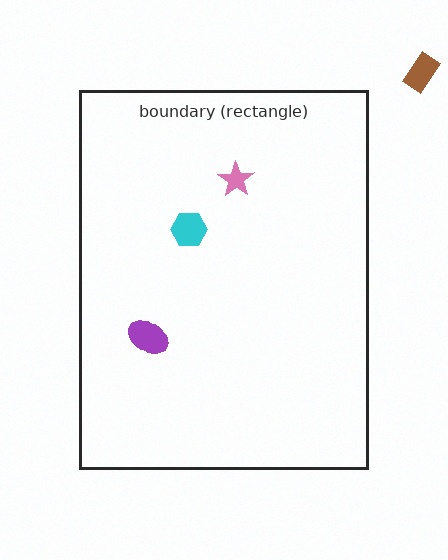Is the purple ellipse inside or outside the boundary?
Inside.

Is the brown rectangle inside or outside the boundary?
Outside.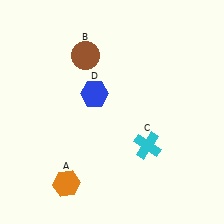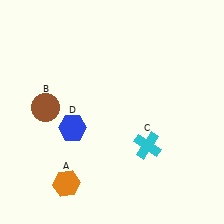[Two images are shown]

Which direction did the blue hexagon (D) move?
The blue hexagon (D) moved down.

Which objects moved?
The objects that moved are: the brown circle (B), the blue hexagon (D).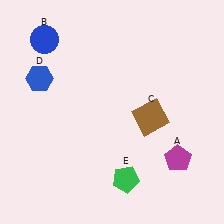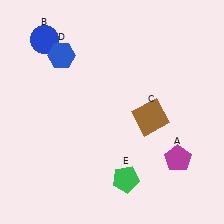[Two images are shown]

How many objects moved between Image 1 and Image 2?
1 object moved between the two images.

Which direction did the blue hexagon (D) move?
The blue hexagon (D) moved up.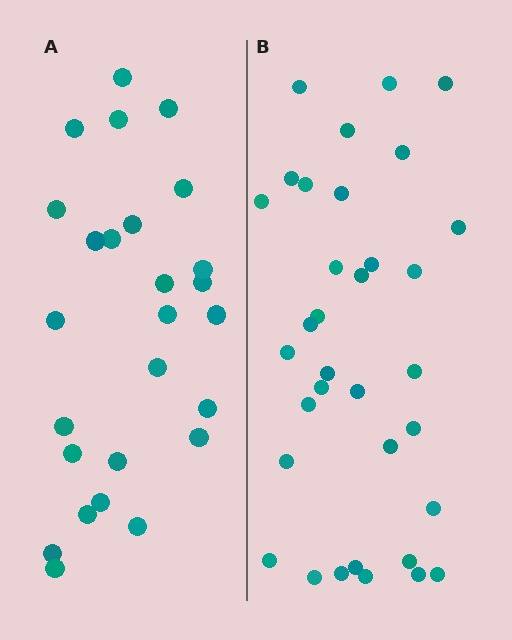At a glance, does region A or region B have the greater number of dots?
Region B (the right region) has more dots.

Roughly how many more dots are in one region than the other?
Region B has roughly 8 or so more dots than region A.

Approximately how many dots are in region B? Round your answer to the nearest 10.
About 30 dots. (The exact count is 34, which rounds to 30.)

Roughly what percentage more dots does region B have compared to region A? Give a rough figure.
About 30% more.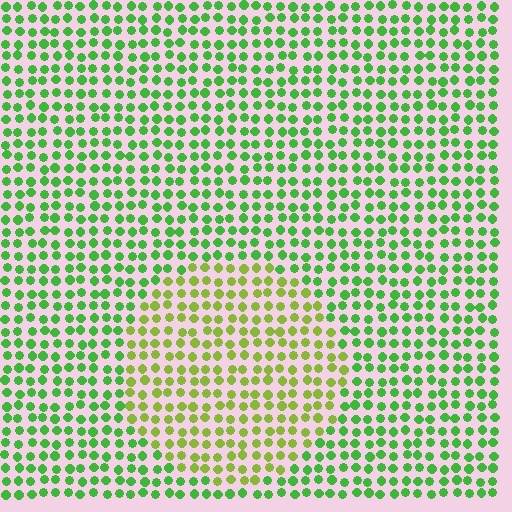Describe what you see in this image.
The image is filled with small green elements in a uniform arrangement. A circle-shaped region is visible where the elements are tinted to a slightly different hue, forming a subtle color boundary.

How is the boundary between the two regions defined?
The boundary is defined purely by a slight shift in hue (about 35 degrees). Spacing, size, and orientation are identical on both sides.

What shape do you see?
I see a circle.